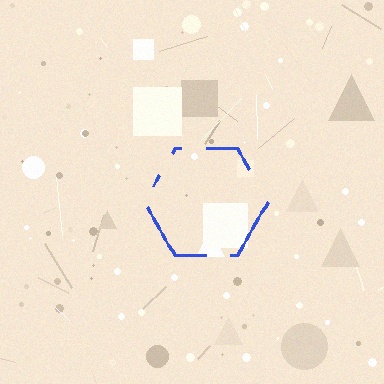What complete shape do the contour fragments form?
The contour fragments form a hexagon.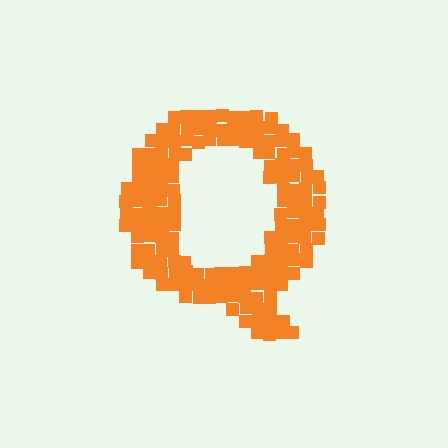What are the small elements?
The small elements are squares.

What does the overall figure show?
The overall figure shows the letter Q.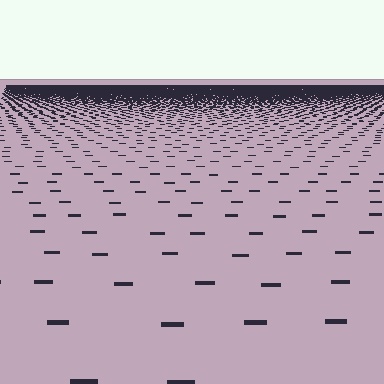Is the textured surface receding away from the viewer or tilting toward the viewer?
The surface is receding away from the viewer. Texture elements get smaller and denser toward the top.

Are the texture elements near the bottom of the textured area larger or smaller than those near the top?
Larger. Near the bottom, elements are closer to the viewer and appear at a bigger on-screen size.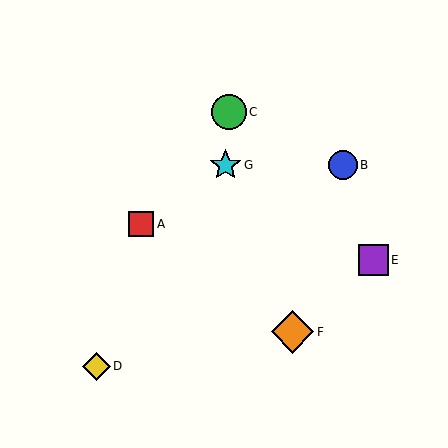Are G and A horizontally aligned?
No, G is at y≈165 and A is at y≈224.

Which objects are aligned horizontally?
Objects B, G are aligned horizontally.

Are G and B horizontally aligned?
Yes, both are at y≈165.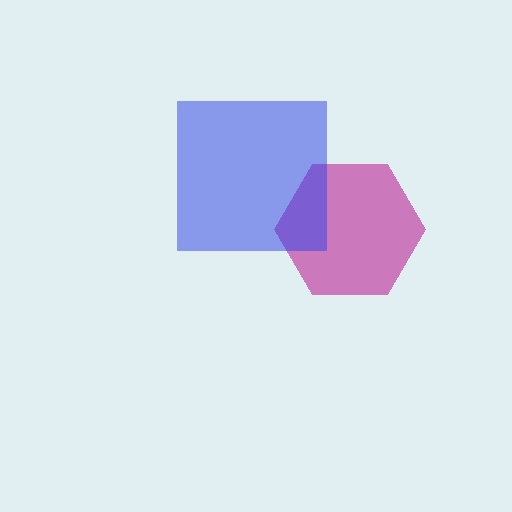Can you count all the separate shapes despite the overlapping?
Yes, there are 2 separate shapes.